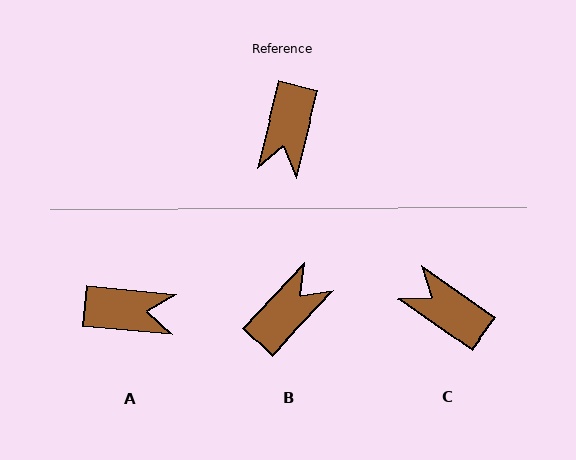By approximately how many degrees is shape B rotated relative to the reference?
Approximately 151 degrees counter-clockwise.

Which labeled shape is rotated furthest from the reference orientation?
B, about 151 degrees away.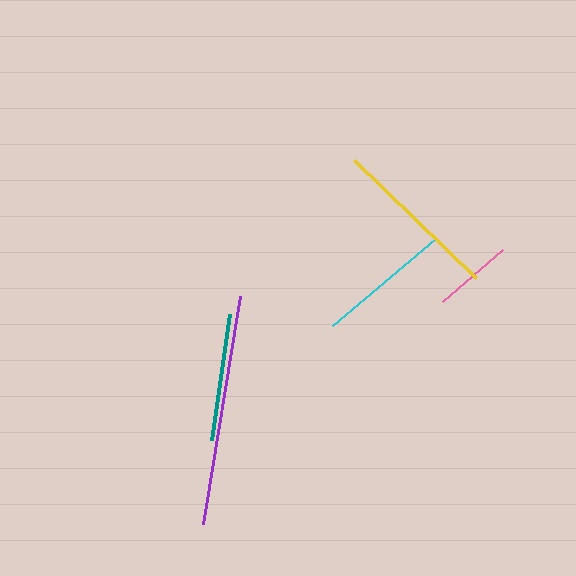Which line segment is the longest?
The purple line is the longest at approximately 231 pixels.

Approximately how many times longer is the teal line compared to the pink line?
The teal line is approximately 1.6 times the length of the pink line.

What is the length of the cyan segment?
The cyan segment is approximately 136 pixels long.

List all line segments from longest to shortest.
From longest to shortest: purple, yellow, cyan, teal, pink.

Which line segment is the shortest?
The pink line is the shortest at approximately 79 pixels.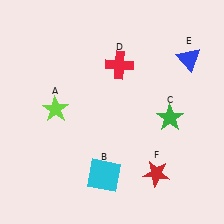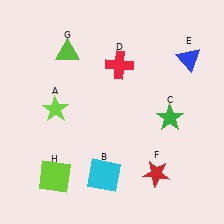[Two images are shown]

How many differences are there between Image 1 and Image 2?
There are 2 differences between the two images.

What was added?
A lime triangle (G), a lime square (H) were added in Image 2.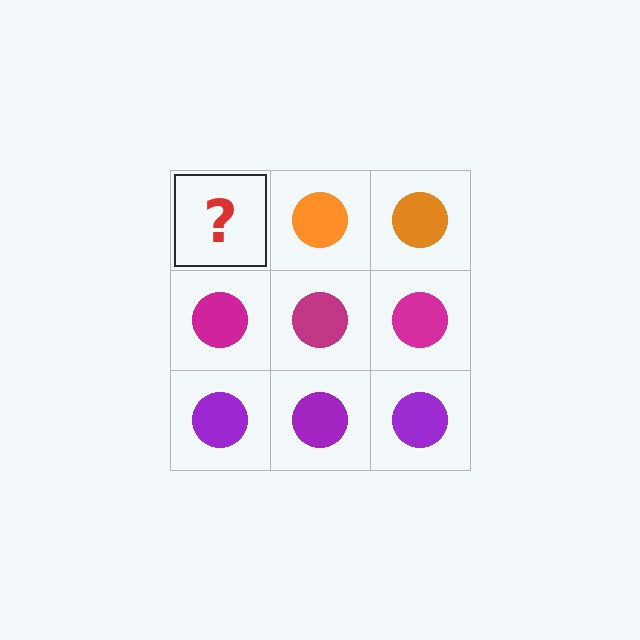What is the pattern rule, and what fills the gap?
The rule is that each row has a consistent color. The gap should be filled with an orange circle.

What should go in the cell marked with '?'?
The missing cell should contain an orange circle.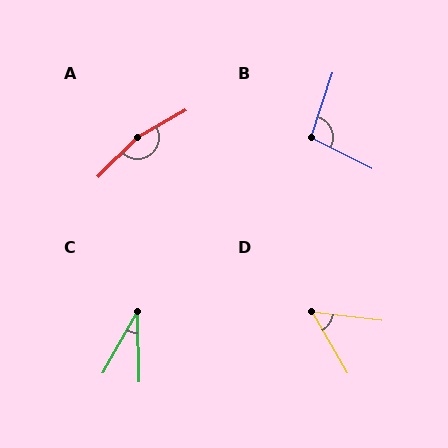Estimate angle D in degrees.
Approximately 53 degrees.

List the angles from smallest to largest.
C (31°), D (53°), B (98°), A (165°).